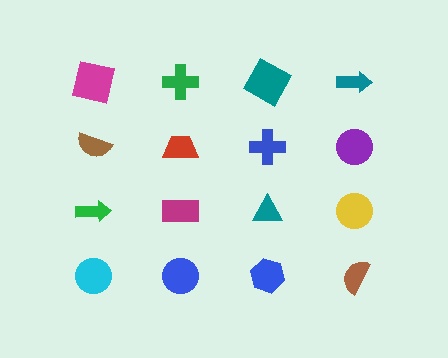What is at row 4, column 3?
A blue hexagon.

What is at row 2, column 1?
A brown semicircle.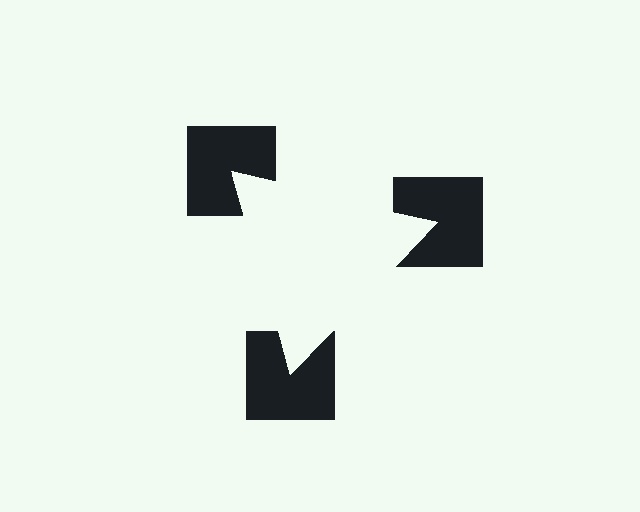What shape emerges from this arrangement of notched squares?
An illusory triangle — its edges are inferred from the aligned wedge cuts in the notched squares, not physically drawn.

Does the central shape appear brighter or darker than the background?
It typically appears slightly brighter than the background, even though no actual brightness change is drawn.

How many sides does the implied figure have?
3 sides.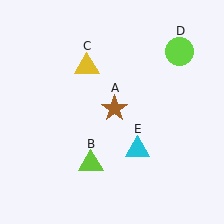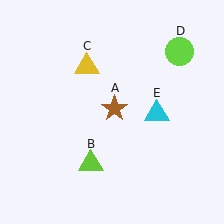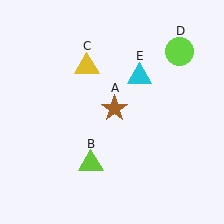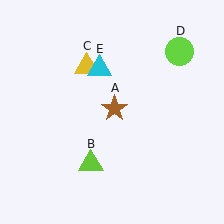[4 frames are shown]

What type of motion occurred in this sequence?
The cyan triangle (object E) rotated counterclockwise around the center of the scene.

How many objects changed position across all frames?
1 object changed position: cyan triangle (object E).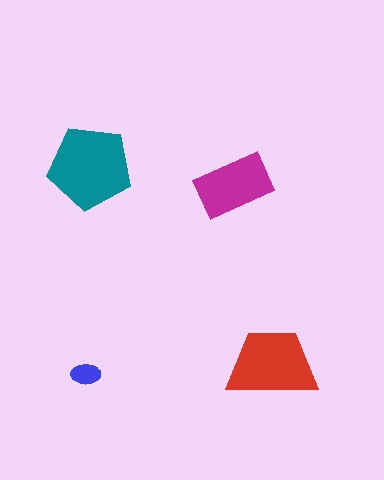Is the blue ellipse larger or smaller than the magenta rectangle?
Smaller.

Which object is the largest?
The teal pentagon.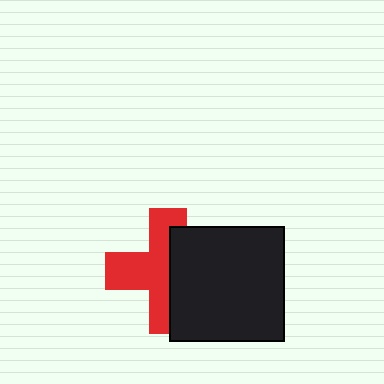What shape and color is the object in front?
The object in front is a black square.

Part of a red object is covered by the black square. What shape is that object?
It is a cross.